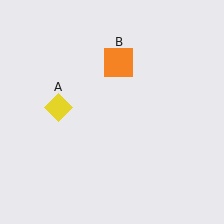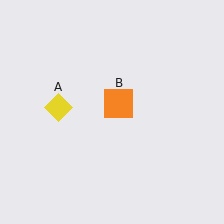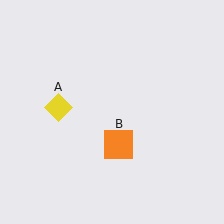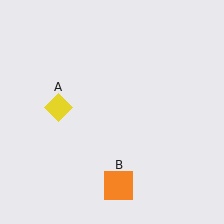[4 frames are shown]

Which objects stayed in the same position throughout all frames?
Yellow diamond (object A) remained stationary.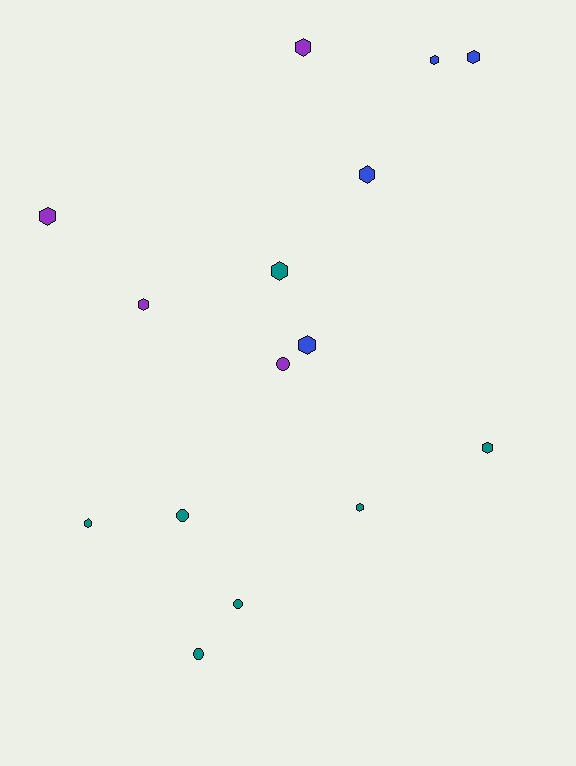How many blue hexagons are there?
There are 4 blue hexagons.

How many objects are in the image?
There are 15 objects.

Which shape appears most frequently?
Hexagon, with 11 objects.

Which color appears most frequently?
Teal, with 7 objects.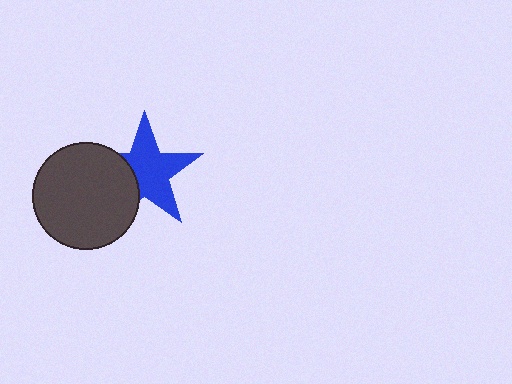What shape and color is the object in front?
The object in front is a dark gray circle.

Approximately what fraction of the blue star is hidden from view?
Roughly 32% of the blue star is hidden behind the dark gray circle.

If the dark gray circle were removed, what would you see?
You would see the complete blue star.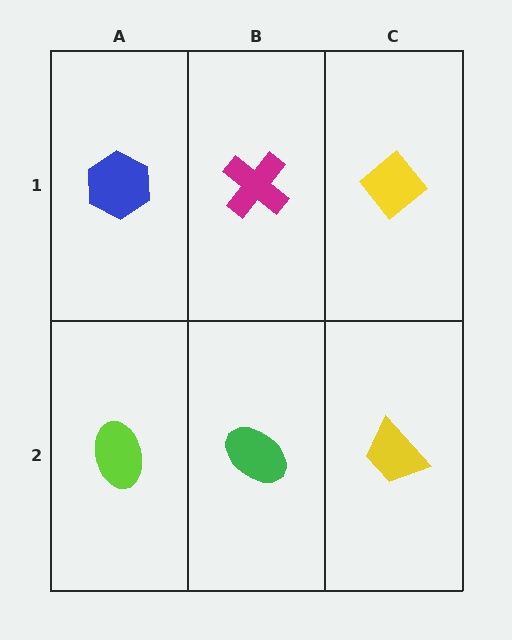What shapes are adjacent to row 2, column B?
A magenta cross (row 1, column B), a lime ellipse (row 2, column A), a yellow trapezoid (row 2, column C).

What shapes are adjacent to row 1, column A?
A lime ellipse (row 2, column A), a magenta cross (row 1, column B).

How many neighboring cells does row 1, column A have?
2.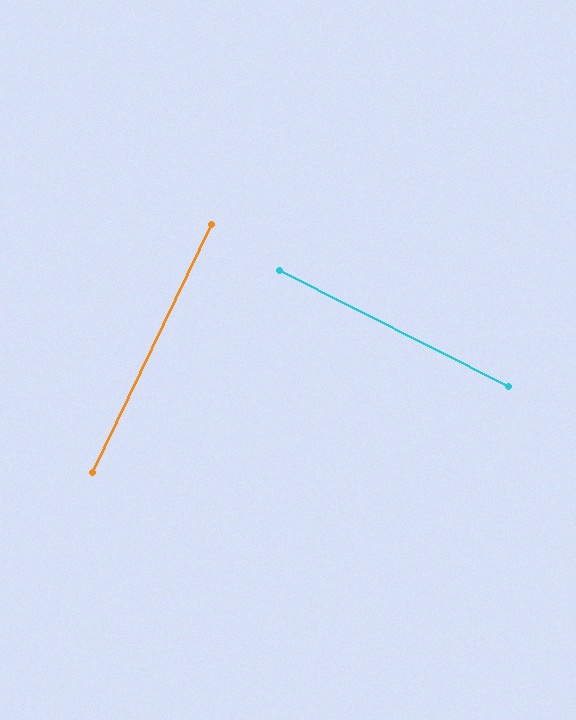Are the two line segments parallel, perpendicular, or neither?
Perpendicular — they meet at approximately 88°.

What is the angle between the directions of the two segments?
Approximately 88 degrees.